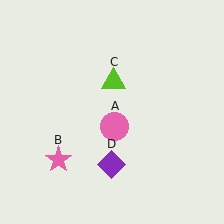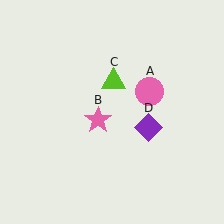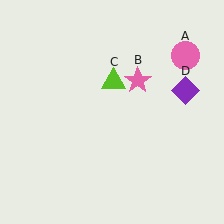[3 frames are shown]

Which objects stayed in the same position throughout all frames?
Lime triangle (object C) remained stationary.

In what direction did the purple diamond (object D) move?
The purple diamond (object D) moved up and to the right.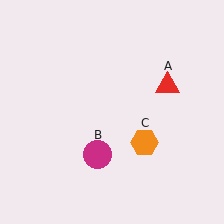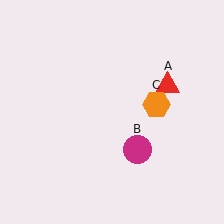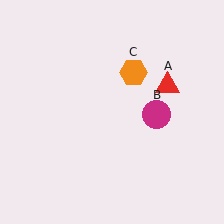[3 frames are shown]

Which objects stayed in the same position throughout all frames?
Red triangle (object A) remained stationary.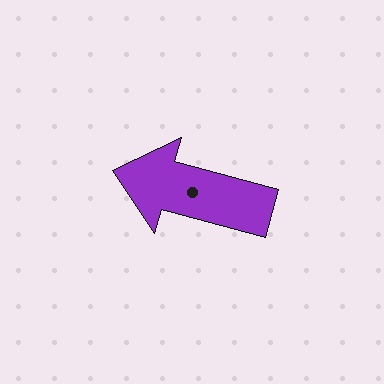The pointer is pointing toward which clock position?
Roughly 10 o'clock.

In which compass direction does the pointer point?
West.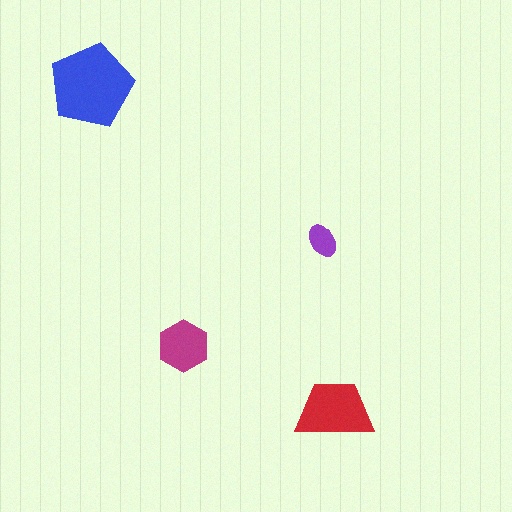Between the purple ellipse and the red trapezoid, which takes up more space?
The red trapezoid.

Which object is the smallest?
The purple ellipse.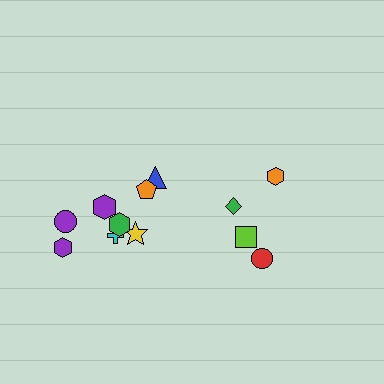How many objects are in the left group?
There are 8 objects.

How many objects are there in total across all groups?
There are 12 objects.